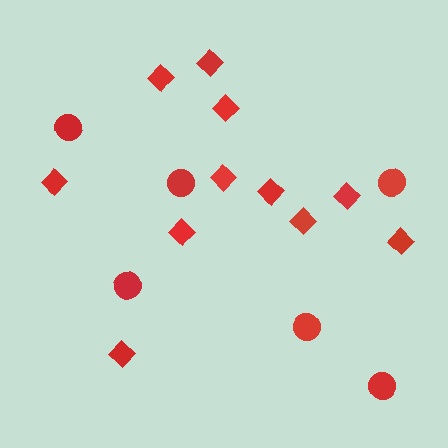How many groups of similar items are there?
There are 2 groups: one group of diamonds (11) and one group of circles (6).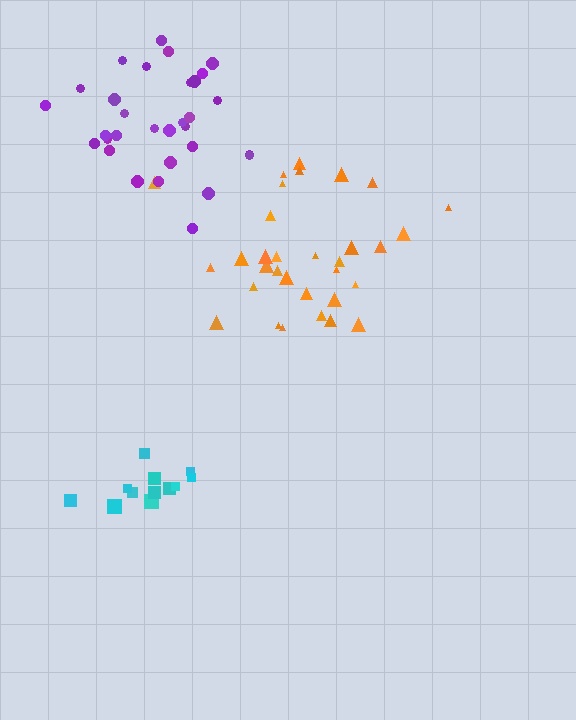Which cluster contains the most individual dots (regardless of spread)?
Orange (32).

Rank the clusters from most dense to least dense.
cyan, purple, orange.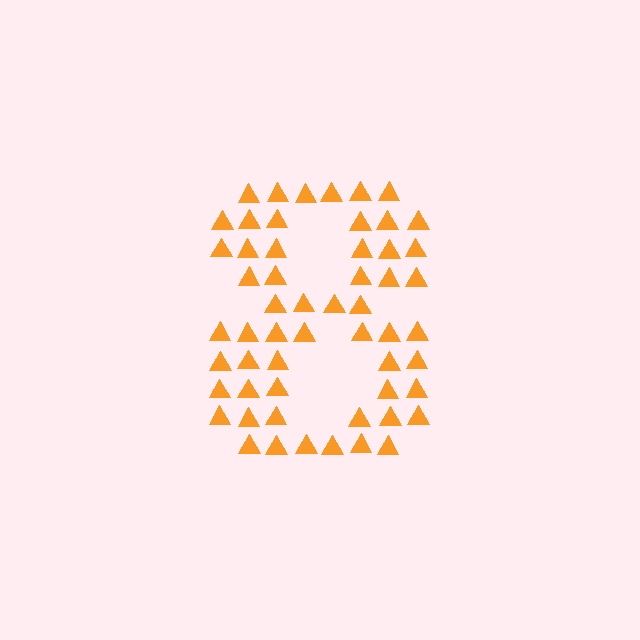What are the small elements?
The small elements are triangles.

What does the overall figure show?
The overall figure shows the digit 8.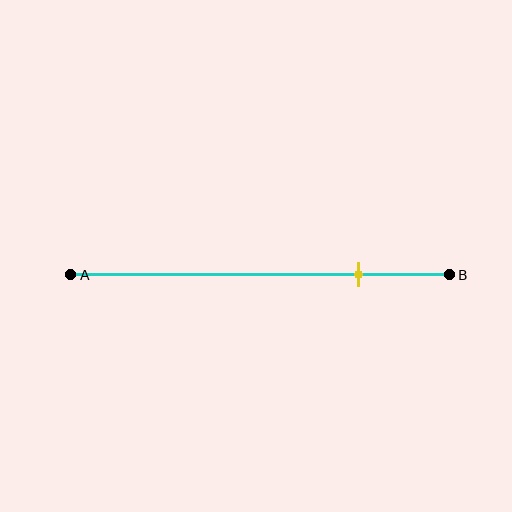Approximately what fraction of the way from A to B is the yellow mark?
The yellow mark is approximately 75% of the way from A to B.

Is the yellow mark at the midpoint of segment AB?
No, the mark is at about 75% from A, not at the 50% midpoint.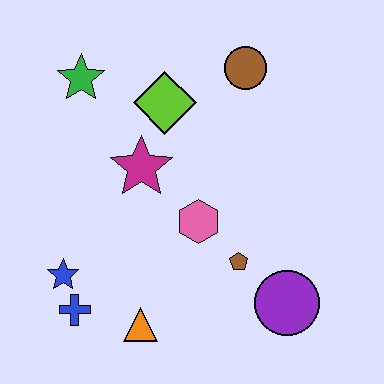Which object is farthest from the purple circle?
The green star is farthest from the purple circle.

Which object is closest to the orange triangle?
The blue cross is closest to the orange triangle.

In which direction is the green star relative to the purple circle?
The green star is above the purple circle.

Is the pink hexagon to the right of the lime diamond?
Yes